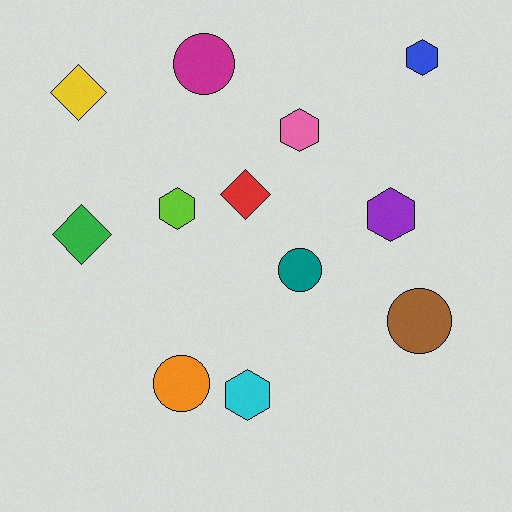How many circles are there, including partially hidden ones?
There are 4 circles.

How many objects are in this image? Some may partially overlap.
There are 12 objects.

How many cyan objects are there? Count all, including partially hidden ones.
There is 1 cyan object.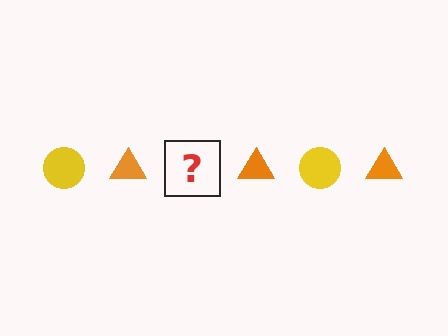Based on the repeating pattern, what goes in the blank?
The blank should be a yellow circle.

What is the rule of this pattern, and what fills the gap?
The rule is that the pattern alternates between yellow circle and orange triangle. The gap should be filled with a yellow circle.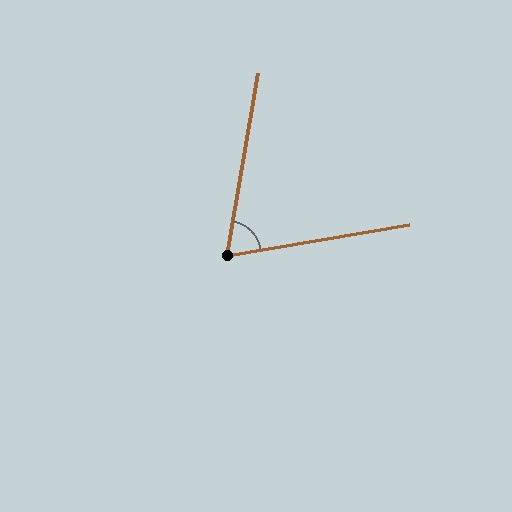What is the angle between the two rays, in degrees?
Approximately 71 degrees.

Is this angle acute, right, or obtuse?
It is acute.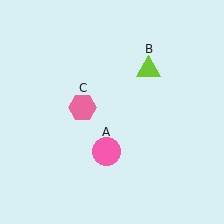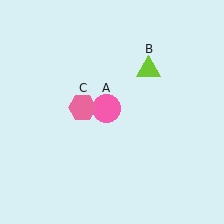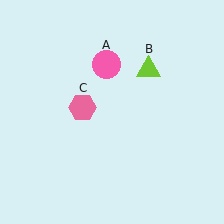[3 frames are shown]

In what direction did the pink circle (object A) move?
The pink circle (object A) moved up.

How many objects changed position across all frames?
1 object changed position: pink circle (object A).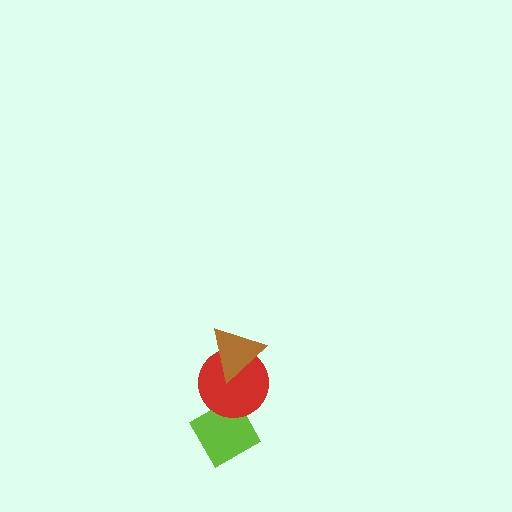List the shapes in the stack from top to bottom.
From top to bottom: the brown triangle, the red circle, the lime diamond.